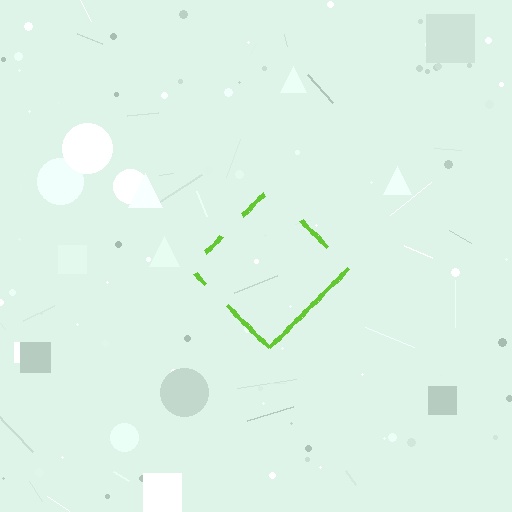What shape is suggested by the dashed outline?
The dashed outline suggests a diamond.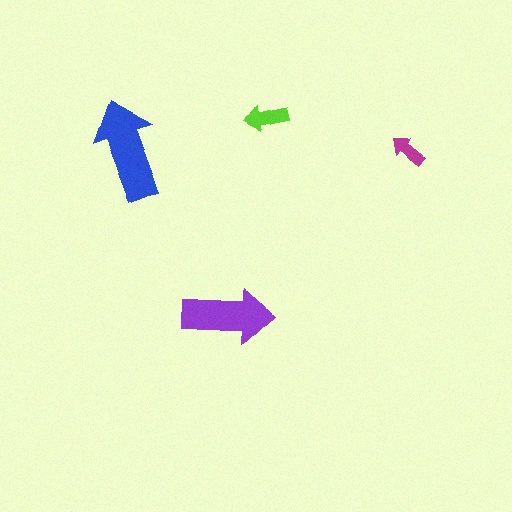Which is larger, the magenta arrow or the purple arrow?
The purple one.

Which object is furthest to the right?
The magenta arrow is rightmost.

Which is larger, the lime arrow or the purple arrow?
The purple one.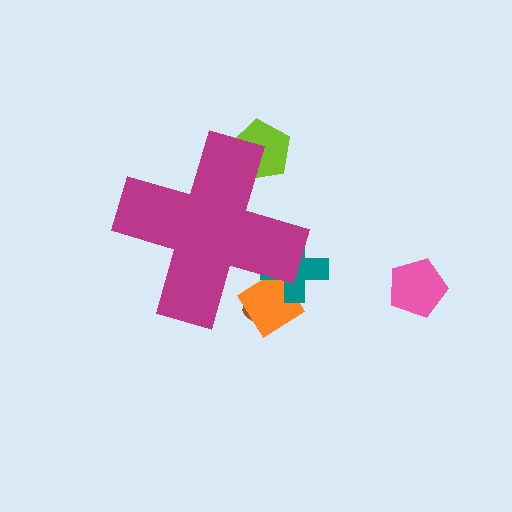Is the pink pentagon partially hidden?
No, the pink pentagon is fully visible.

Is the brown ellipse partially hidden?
Yes, the brown ellipse is partially hidden behind the magenta cross.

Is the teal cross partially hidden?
Yes, the teal cross is partially hidden behind the magenta cross.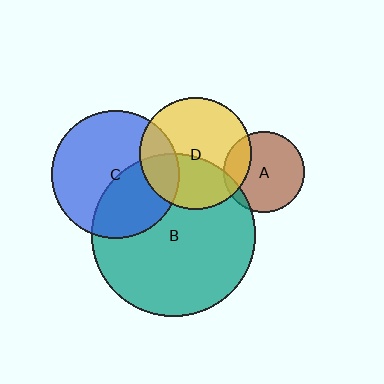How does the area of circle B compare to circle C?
Approximately 1.6 times.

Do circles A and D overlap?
Yes.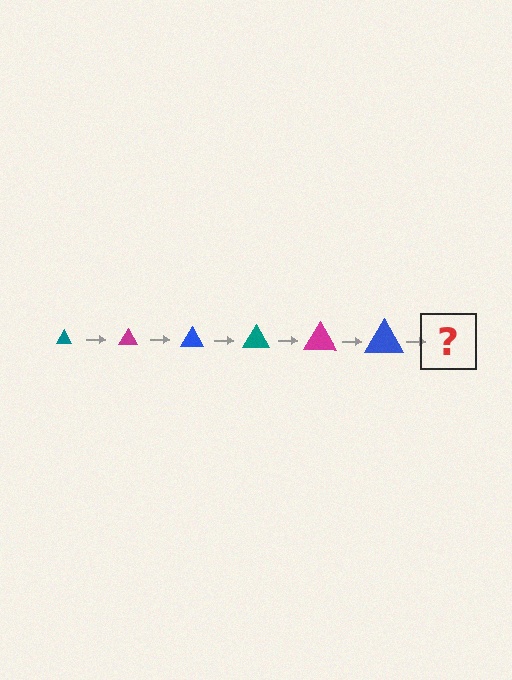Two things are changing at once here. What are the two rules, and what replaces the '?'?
The two rules are that the triangle grows larger each step and the color cycles through teal, magenta, and blue. The '?' should be a teal triangle, larger than the previous one.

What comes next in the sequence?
The next element should be a teal triangle, larger than the previous one.